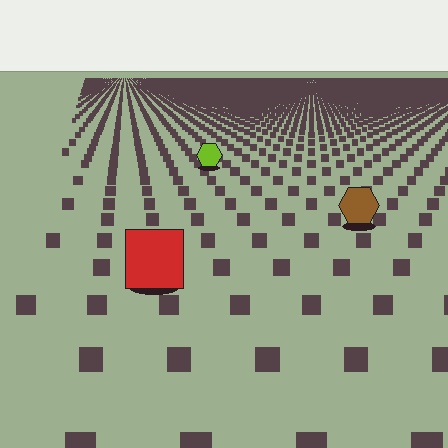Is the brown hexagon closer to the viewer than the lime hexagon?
Yes. The brown hexagon is closer — you can tell from the texture gradient: the ground texture is coarser near it.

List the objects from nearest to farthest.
From nearest to farthest: the red square, the brown hexagon, the lime hexagon.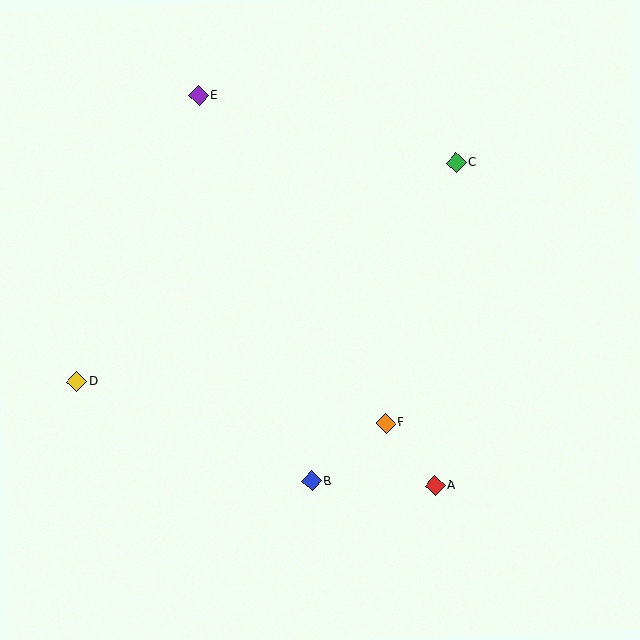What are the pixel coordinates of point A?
Point A is at (435, 486).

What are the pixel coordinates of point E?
Point E is at (199, 96).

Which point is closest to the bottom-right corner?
Point A is closest to the bottom-right corner.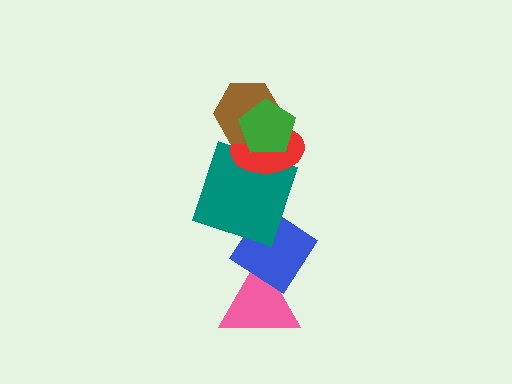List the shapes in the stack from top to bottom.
From top to bottom: the green pentagon, the brown hexagon, the red ellipse, the teal square, the blue diamond, the pink triangle.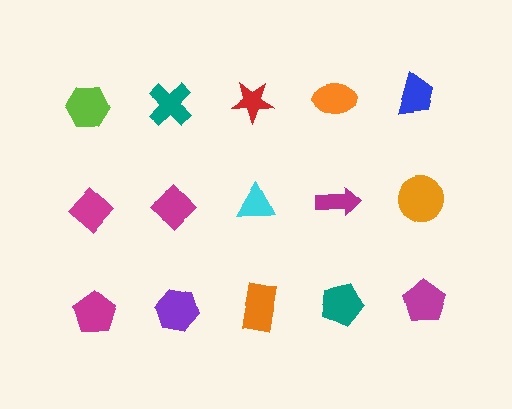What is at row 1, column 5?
A blue trapezoid.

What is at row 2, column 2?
A magenta diamond.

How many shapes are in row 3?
5 shapes.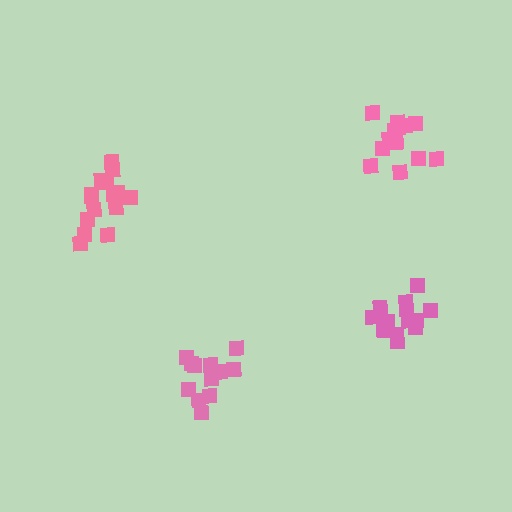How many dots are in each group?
Group 1: 15 dots, Group 2: 13 dots, Group 3: 14 dots, Group 4: 13 dots (55 total).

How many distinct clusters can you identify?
There are 4 distinct clusters.